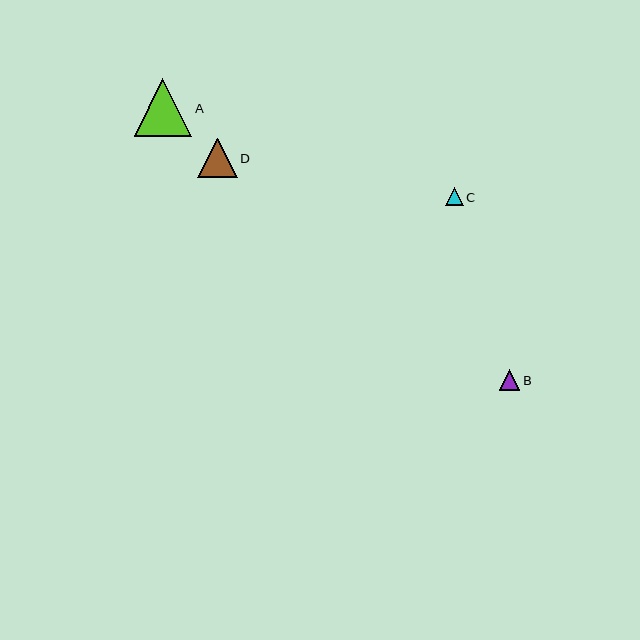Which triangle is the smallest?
Triangle C is the smallest with a size of approximately 18 pixels.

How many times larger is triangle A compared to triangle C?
Triangle A is approximately 3.2 times the size of triangle C.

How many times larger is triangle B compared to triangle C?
Triangle B is approximately 1.1 times the size of triangle C.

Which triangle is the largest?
Triangle A is the largest with a size of approximately 57 pixels.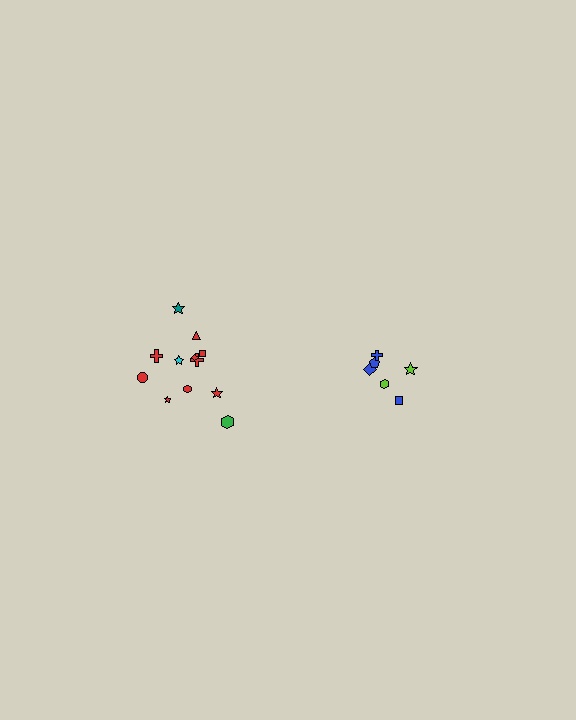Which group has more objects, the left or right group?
The left group.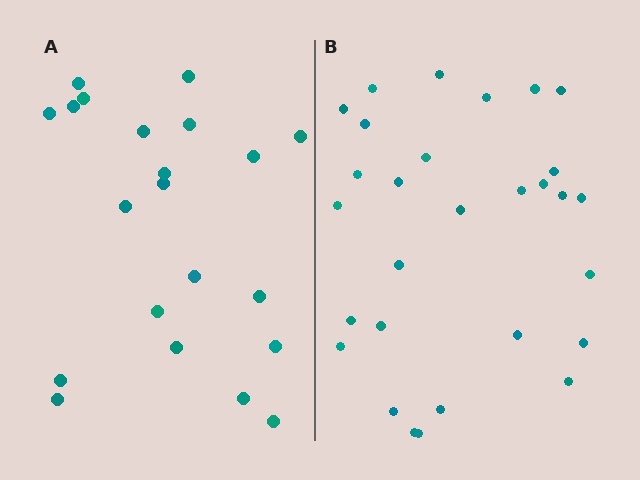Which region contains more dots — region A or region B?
Region B (the right region) has more dots.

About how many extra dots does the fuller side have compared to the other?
Region B has roughly 8 or so more dots than region A.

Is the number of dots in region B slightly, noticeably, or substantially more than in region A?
Region B has noticeably more, but not dramatically so. The ratio is roughly 1.4 to 1.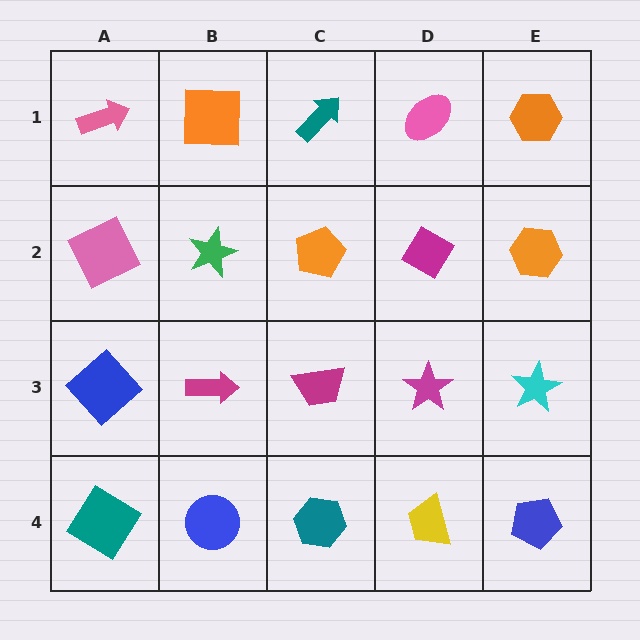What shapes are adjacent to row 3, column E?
An orange hexagon (row 2, column E), a blue pentagon (row 4, column E), a magenta star (row 3, column D).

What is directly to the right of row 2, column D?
An orange hexagon.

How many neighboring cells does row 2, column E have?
3.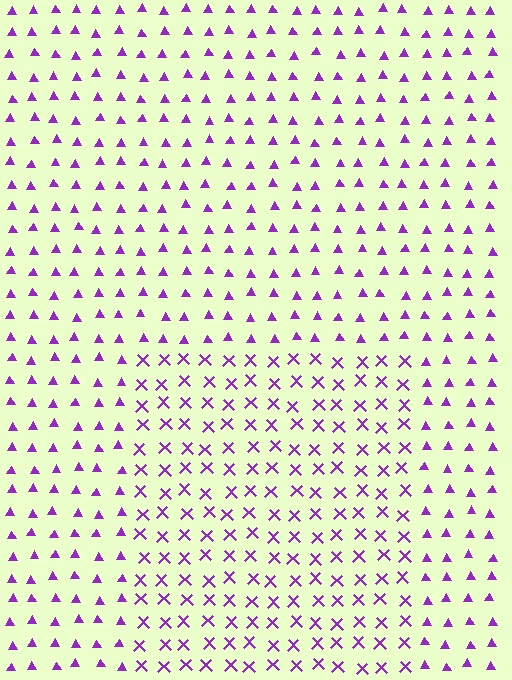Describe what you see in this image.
The image is filled with small purple elements arranged in a uniform grid. A rectangle-shaped region contains X marks, while the surrounding area contains triangles. The boundary is defined purely by the change in element shape.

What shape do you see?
I see a rectangle.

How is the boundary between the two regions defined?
The boundary is defined by a change in element shape: X marks inside vs. triangles outside. All elements share the same color and spacing.